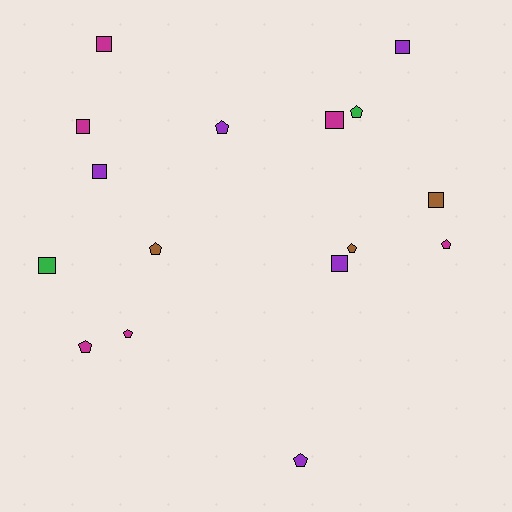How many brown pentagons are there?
There are 2 brown pentagons.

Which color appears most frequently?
Magenta, with 6 objects.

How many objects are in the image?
There are 16 objects.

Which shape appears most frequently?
Square, with 8 objects.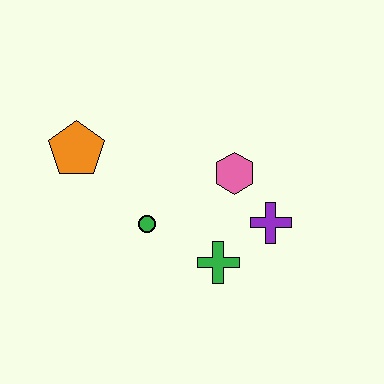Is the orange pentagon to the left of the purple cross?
Yes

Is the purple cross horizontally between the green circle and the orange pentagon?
No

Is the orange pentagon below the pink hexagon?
No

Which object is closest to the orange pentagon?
The green circle is closest to the orange pentagon.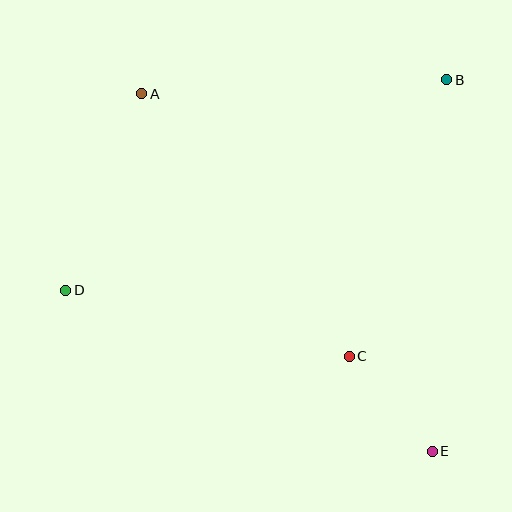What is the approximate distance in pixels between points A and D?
The distance between A and D is approximately 211 pixels.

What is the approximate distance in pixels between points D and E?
The distance between D and E is approximately 401 pixels.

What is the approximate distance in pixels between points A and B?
The distance between A and B is approximately 305 pixels.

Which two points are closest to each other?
Points C and E are closest to each other.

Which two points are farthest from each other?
Points A and E are farthest from each other.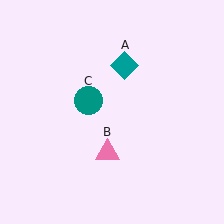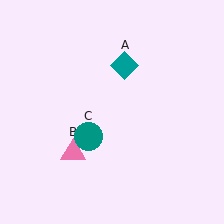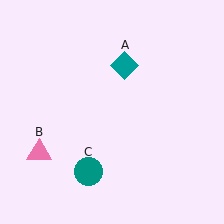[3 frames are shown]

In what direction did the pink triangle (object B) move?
The pink triangle (object B) moved left.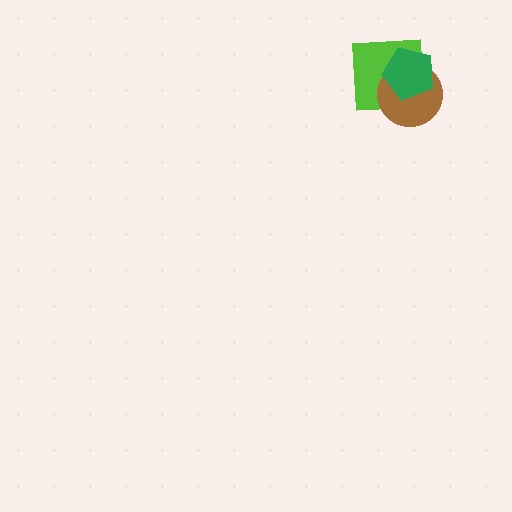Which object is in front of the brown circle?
The green pentagon is in front of the brown circle.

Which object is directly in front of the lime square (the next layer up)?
The brown circle is directly in front of the lime square.